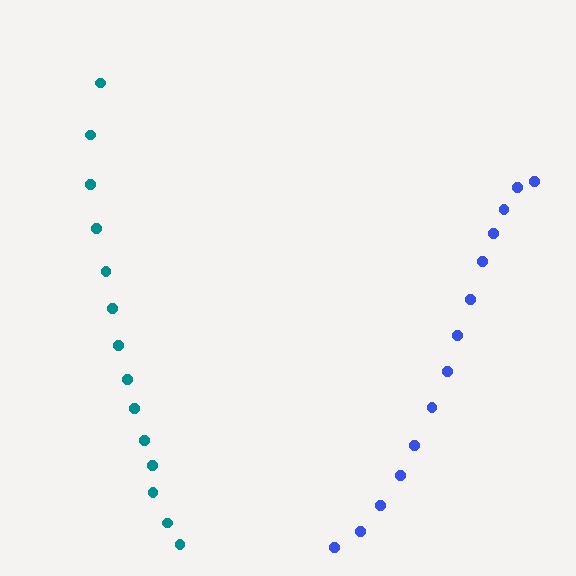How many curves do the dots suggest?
There are 2 distinct paths.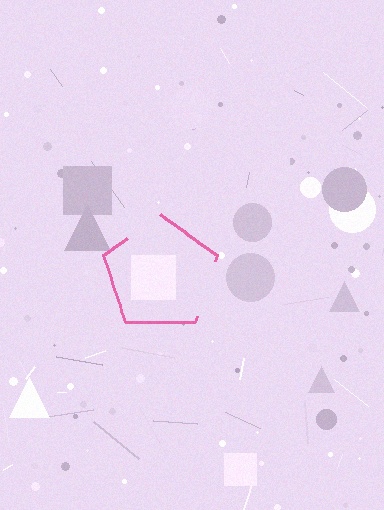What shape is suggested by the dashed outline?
The dashed outline suggests a pentagon.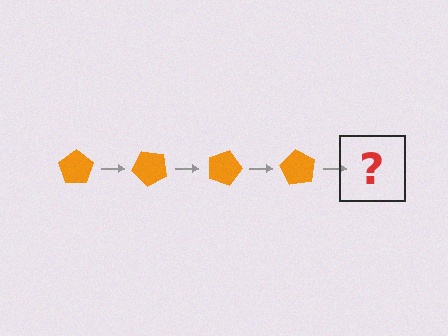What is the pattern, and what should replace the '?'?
The pattern is that the pentagon rotates 45 degrees each step. The '?' should be an orange pentagon rotated 180 degrees.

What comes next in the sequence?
The next element should be an orange pentagon rotated 180 degrees.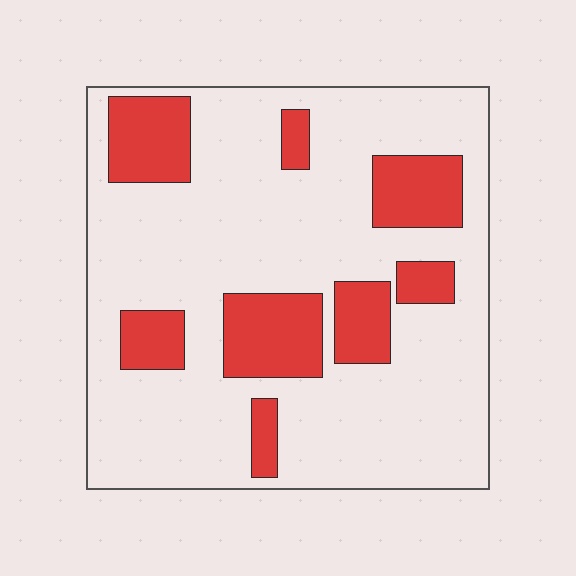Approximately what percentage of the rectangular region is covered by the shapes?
Approximately 25%.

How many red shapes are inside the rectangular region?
8.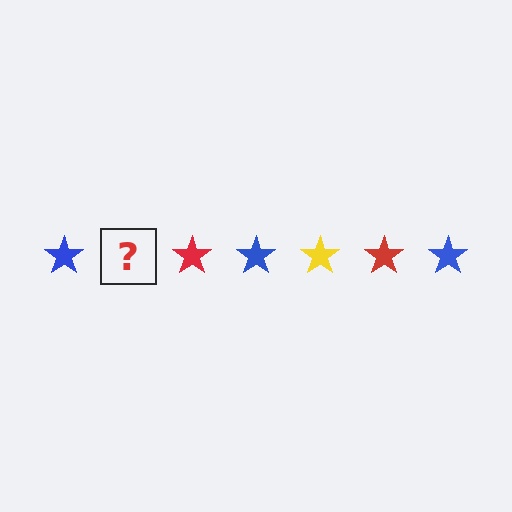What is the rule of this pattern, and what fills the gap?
The rule is that the pattern cycles through blue, yellow, red stars. The gap should be filled with a yellow star.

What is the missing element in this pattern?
The missing element is a yellow star.